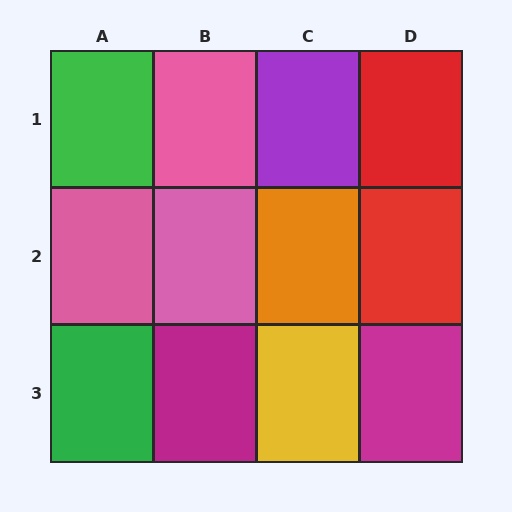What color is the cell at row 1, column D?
Red.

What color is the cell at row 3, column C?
Yellow.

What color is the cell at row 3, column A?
Green.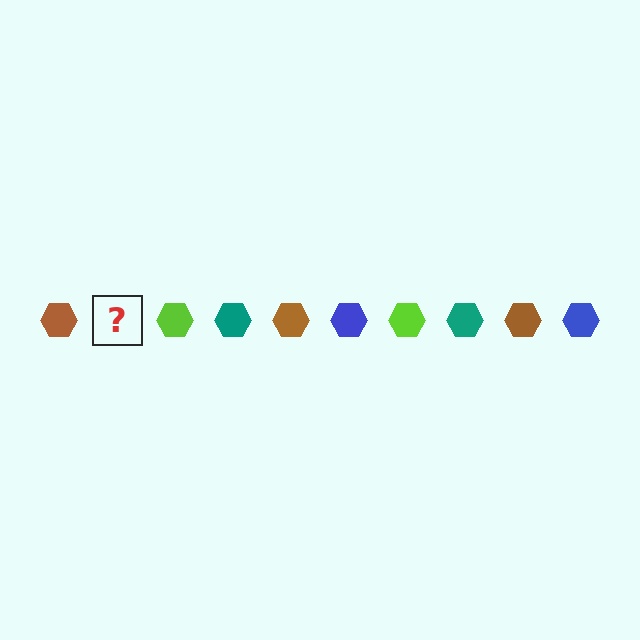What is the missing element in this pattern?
The missing element is a blue hexagon.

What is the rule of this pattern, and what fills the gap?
The rule is that the pattern cycles through brown, blue, lime, teal hexagons. The gap should be filled with a blue hexagon.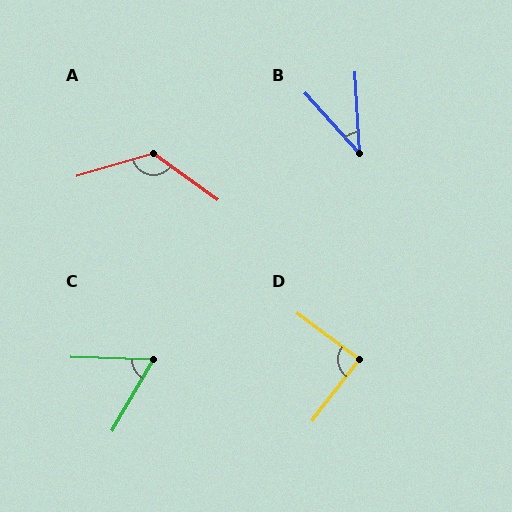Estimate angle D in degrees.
Approximately 89 degrees.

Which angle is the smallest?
B, at approximately 39 degrees.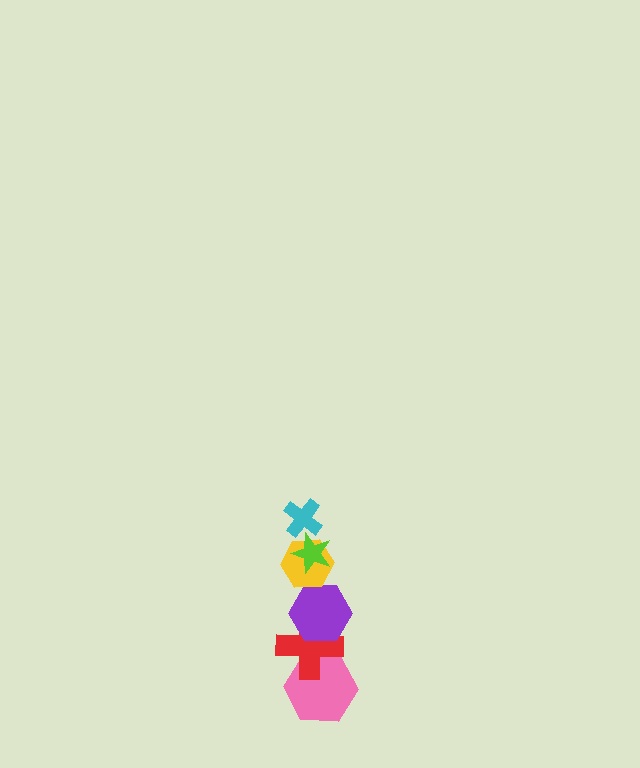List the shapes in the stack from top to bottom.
From top to bottom: the cyan cross, the lime star, the yellow hexagon, the purple hexagon, the red cross, the pink hexagon.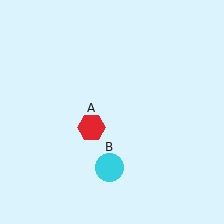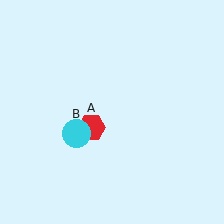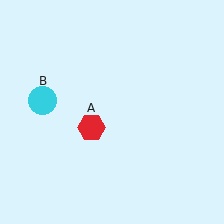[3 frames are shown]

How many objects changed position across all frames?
1 object changed position: cyan circle (object B).